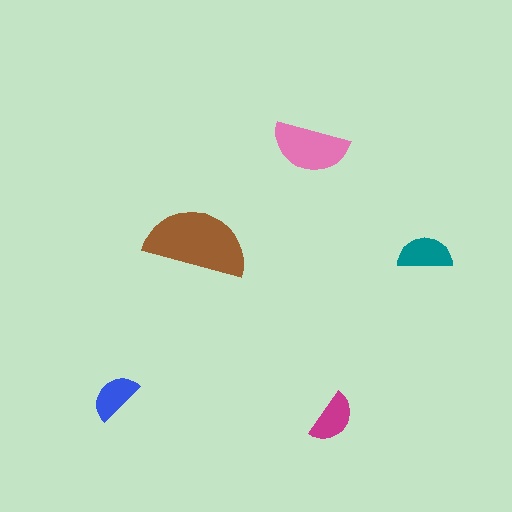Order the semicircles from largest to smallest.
the brown one, the pink one, the teal one, the magenta one, the blue one.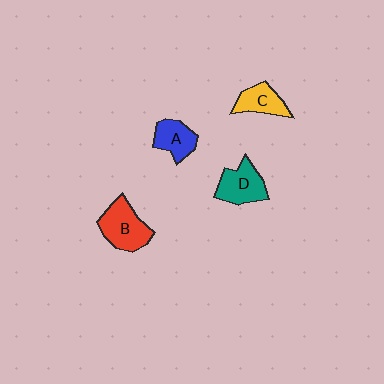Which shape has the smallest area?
Shape C (yellow).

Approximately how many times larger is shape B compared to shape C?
Approximately 1.5 times.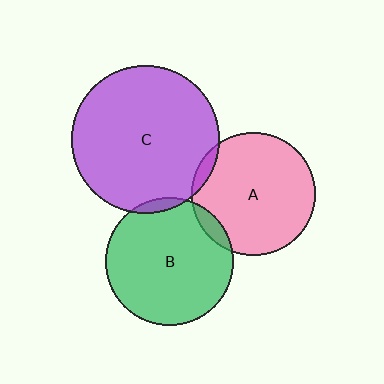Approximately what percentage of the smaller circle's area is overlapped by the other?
Approximately 5%.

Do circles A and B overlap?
Yes.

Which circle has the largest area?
Circle C (purple).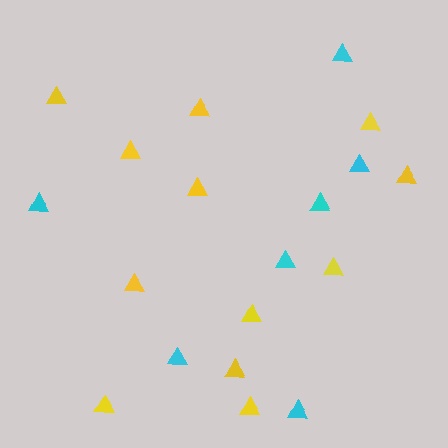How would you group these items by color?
There are 2 groups: one group of yellow triangles (12) and one group of cyan triangles (7).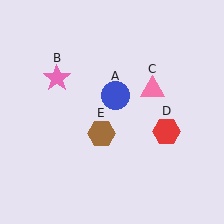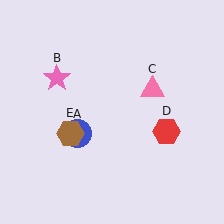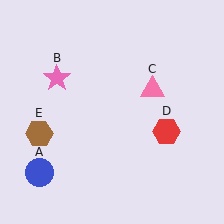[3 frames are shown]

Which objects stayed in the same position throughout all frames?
Pink star (object B) and pink triangle (object C) and red hexagon (object D) remained stationary.